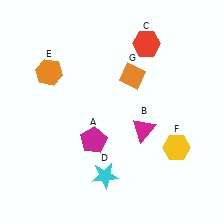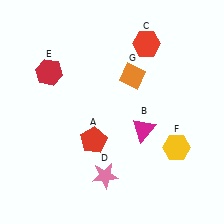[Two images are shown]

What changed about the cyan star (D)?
In Image 1, D is cyan. In Image 2, it changed to pink.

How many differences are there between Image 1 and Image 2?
There are 3 differences between the two images.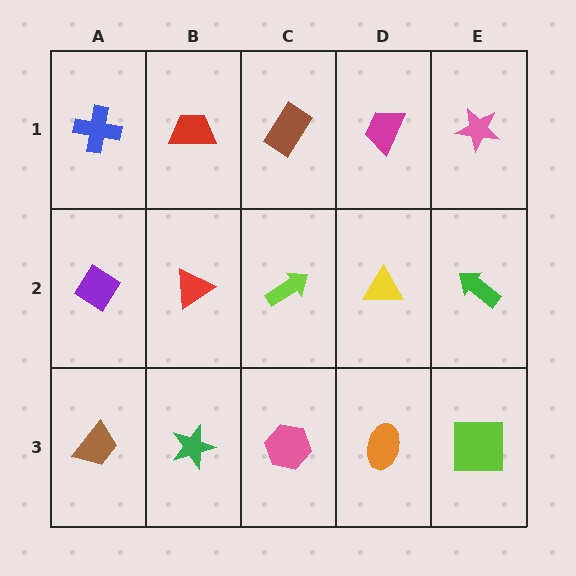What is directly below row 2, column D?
An orange ellipse.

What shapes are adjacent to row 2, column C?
A brown rectangle (row 1, column C), a pink hexagon (row 3, column C), a red triangle (row 2, column B), a yellow triangle (row 2, column D).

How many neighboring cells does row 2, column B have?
4.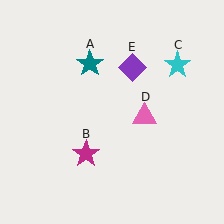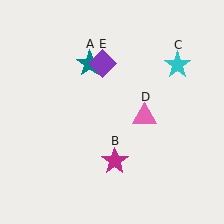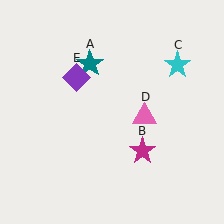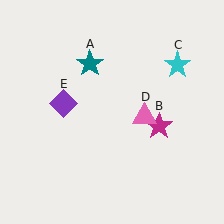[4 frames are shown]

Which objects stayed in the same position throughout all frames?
Teal star (object A) and cyan star (object C) and pink triangle (object D) remained stationary.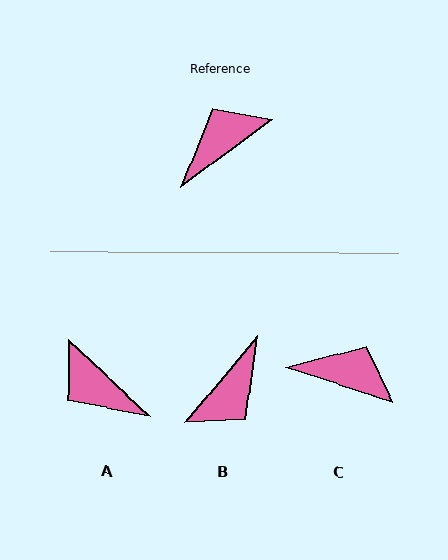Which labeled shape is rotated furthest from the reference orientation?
B, about 166 degrees away.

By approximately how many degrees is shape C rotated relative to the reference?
Approximately 54 degrees clockwise.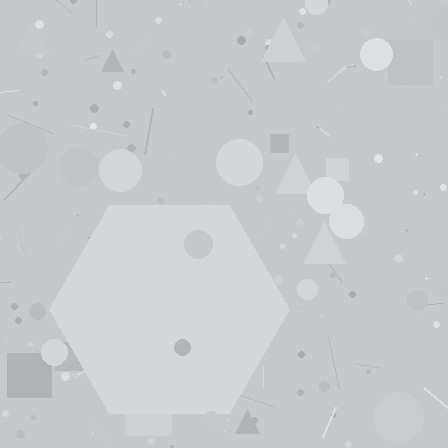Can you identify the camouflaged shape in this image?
The camouflaged shape is a hexagon.